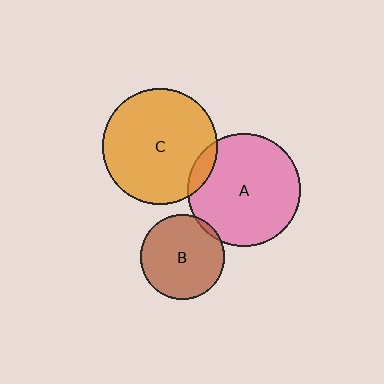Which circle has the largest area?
Circle C (orange).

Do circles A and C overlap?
Yes.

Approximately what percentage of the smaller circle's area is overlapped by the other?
Approximately 10%.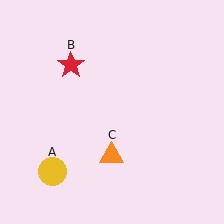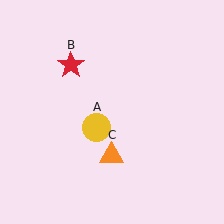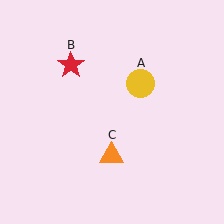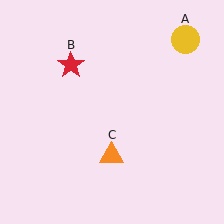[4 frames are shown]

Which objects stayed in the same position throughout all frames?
Red star (object B) and orange triangle (object C) remained stationary.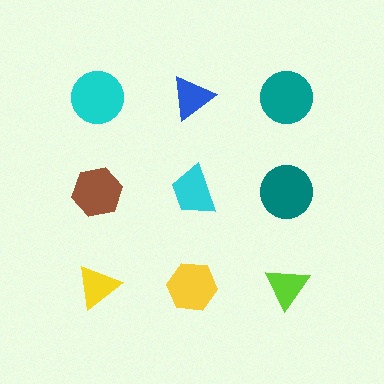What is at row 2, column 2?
A cyan trapezoid.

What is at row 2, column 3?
A teal circle.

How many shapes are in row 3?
3 shapes.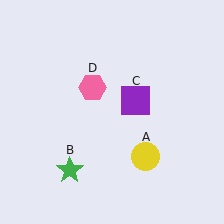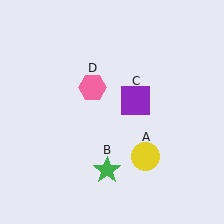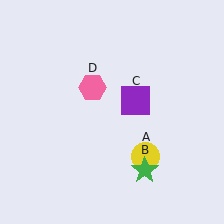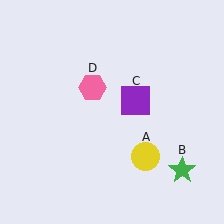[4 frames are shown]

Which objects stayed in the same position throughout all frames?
Yellow circle (object A) and purple square (object C) and pink hexagon (object D) remained stationary.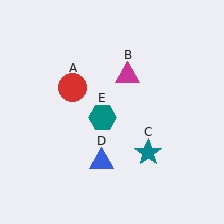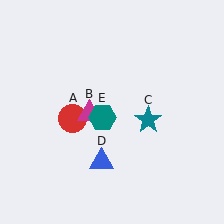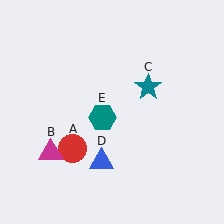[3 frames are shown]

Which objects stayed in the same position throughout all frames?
Blue triangle (object D) and teal hexagon (object E) remained stationary.